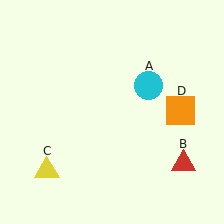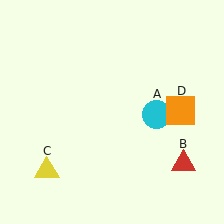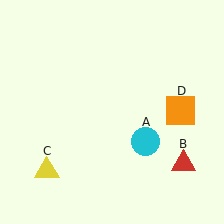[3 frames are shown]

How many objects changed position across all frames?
1 object changed position: cyan circle (object A).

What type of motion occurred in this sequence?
The cyan circle (object A) rotated clockwise around the center of the scene.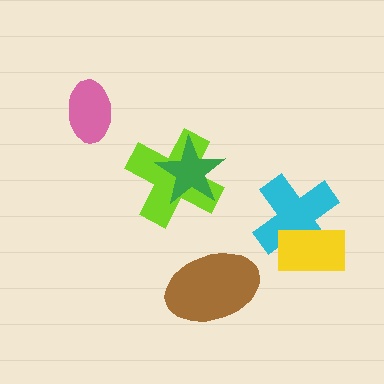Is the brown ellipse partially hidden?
No, no other shape covers it.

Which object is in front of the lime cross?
The green star is in front of the lime cross.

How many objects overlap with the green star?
1 object overlaps with the green star.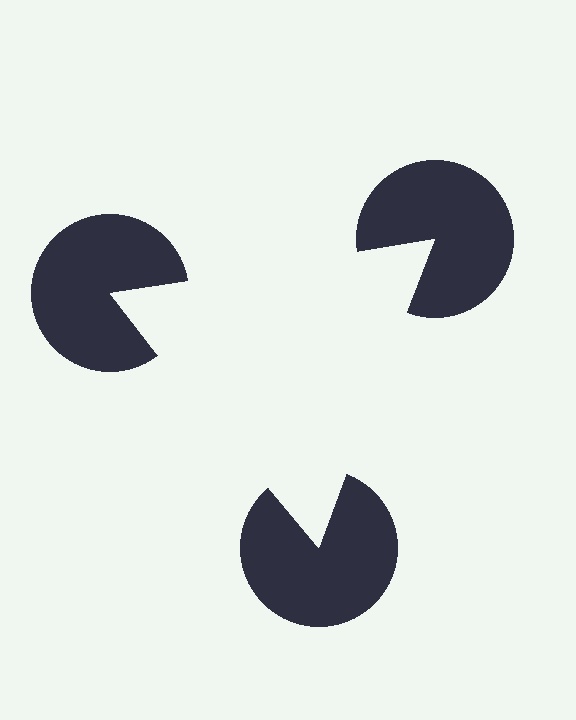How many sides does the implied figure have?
3 sides.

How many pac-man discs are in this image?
There are 3 — one at each vertex of the illusory triangle.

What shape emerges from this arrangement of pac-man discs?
An illusory triangle — its edges are inferred from the aligned wedge cuts in the pac-man discs, not physically drawn.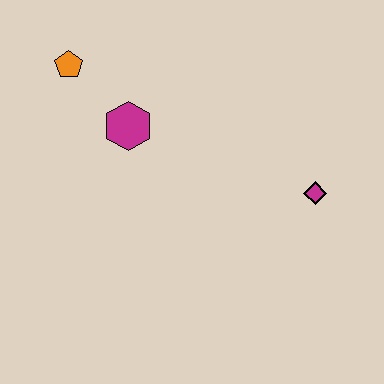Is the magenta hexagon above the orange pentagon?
No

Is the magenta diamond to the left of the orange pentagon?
No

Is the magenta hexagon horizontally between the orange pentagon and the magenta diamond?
Yes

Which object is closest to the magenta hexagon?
The orange pentagon is closest to the magenta hexagon.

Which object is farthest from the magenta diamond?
The orange pentagon is farthest from the magenta diamond.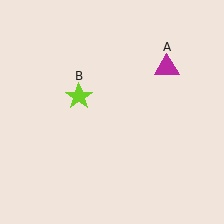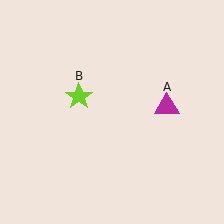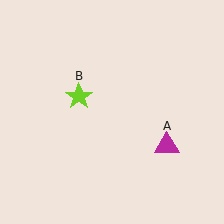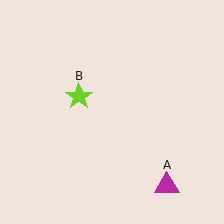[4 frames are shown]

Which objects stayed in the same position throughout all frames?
Lime star (object B) remained stationary.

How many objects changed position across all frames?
1 object changed position: magenta triangle (object A).